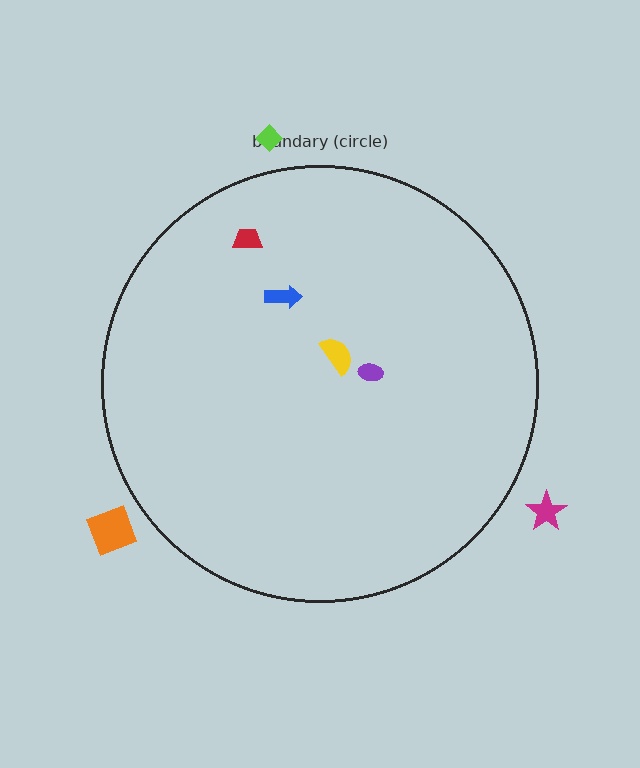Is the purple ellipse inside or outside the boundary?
Inside.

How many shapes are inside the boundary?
4 inside, 3 outside.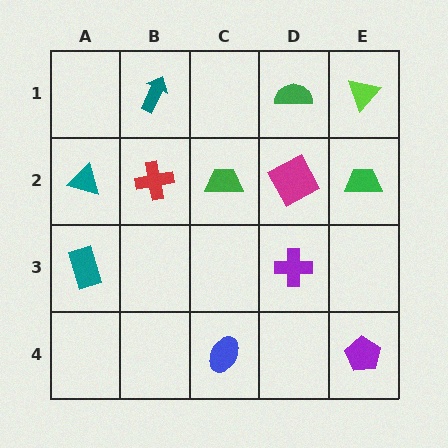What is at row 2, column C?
A green trapezoid.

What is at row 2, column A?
A teal triangle.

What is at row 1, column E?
A lime triangle.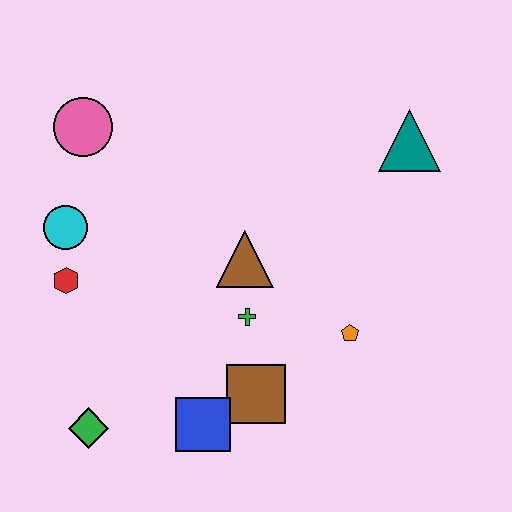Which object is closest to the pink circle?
The cyan circle is closest to the pink circle.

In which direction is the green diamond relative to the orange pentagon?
The green diamond is to the left of the orange pentagon.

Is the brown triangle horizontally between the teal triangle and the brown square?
No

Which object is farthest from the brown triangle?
The green diamond is farthest from the brown triangle.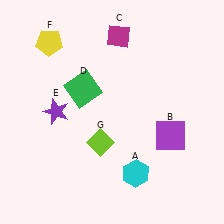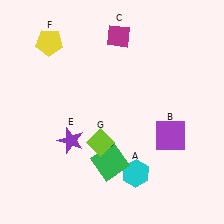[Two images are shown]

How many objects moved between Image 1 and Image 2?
2 objects moved between the two images.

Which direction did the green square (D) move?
The green square (D) moved down.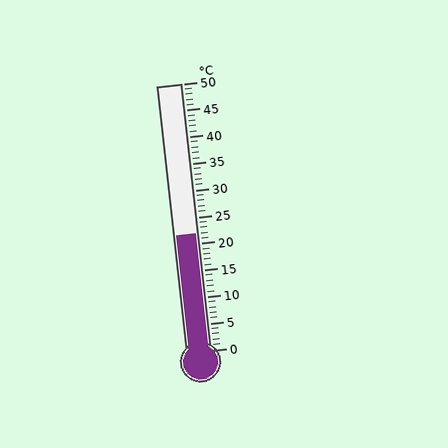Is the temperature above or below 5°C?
The temperature is above 5°C.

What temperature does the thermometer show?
The thermometer shows approximately 22°C.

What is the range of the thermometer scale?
The thermometer scale ranges from 0°C to 50°C.